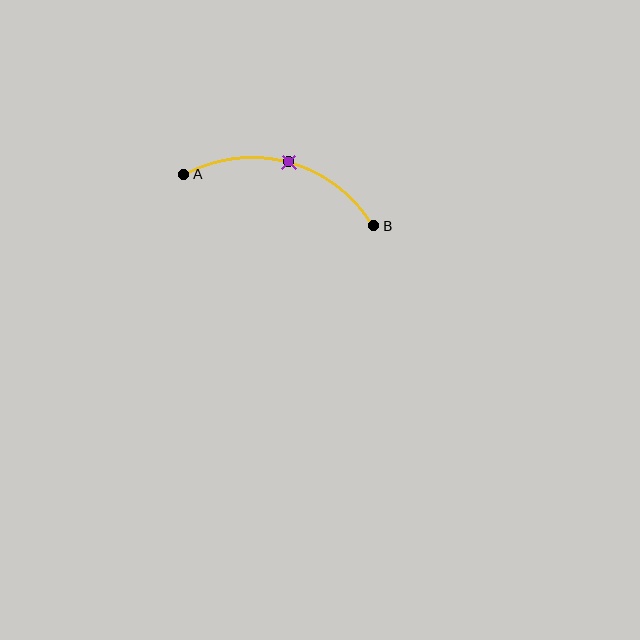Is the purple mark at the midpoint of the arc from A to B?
Yes. The purple mark lies on the arc at equal arc-length from both A and B — it is the arc midpoint.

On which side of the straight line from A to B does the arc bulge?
The arc bulges above the straight line connecting A and B.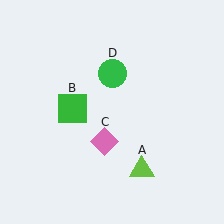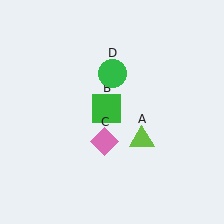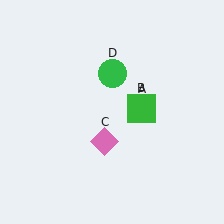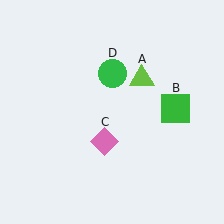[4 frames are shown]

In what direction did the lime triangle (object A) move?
The lime triangle (object A) moved up.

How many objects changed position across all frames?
2 objects changed position: lime triangle (object A), green square (object B).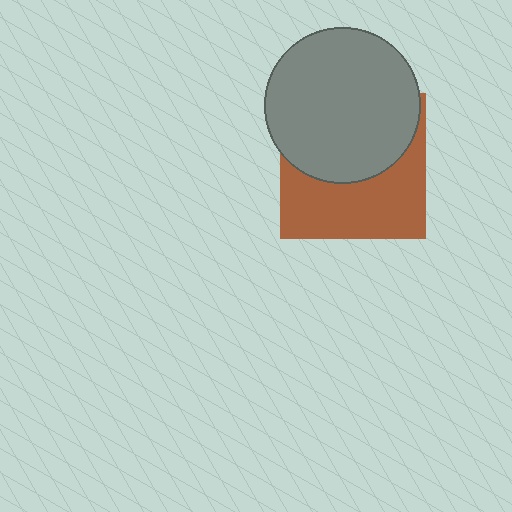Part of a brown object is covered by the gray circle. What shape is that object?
It is a square.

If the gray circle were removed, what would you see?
You would see the complete brown square.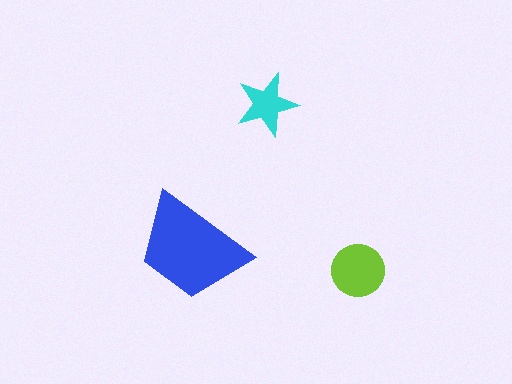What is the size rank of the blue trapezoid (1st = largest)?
1st.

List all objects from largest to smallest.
The blue trapezoid, the lime circle, the cyan star.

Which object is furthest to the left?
The blue trapezoid is leftmost.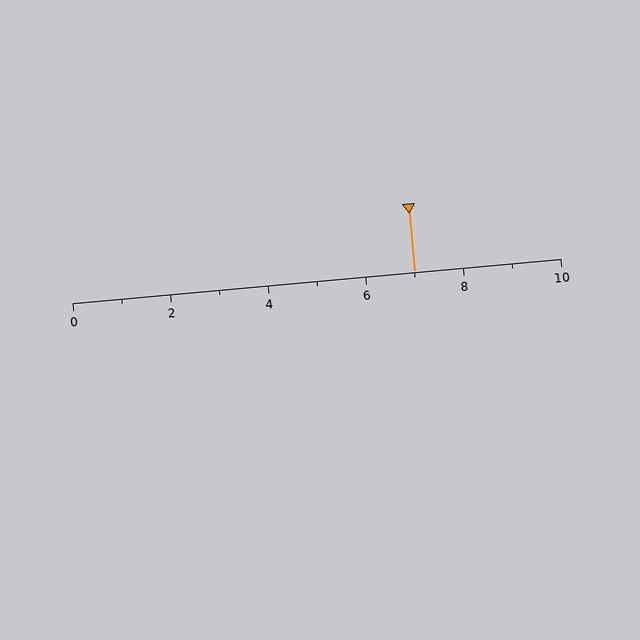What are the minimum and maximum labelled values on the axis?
The axis runs from 0 to 10.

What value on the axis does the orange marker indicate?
The marker indicates approximately 7.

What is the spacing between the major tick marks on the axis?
The major ticks are spaced 2 apart.